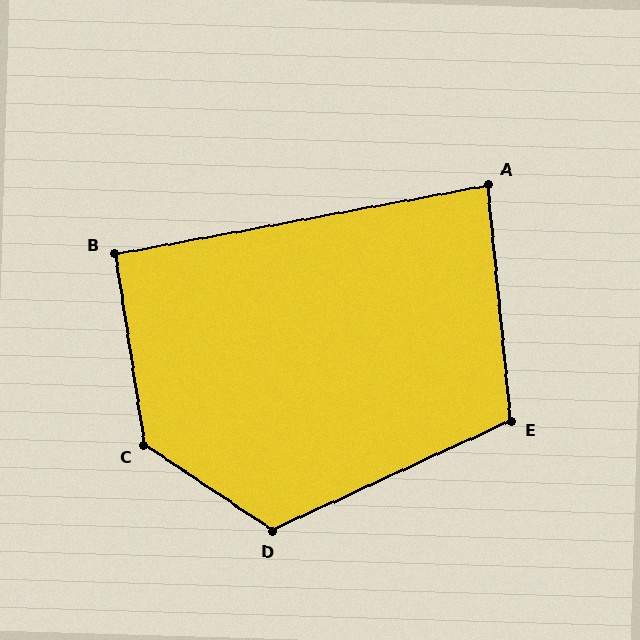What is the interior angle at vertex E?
Approximately 109 degrees (obtuse).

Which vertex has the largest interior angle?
C, at approximately 132 degrees.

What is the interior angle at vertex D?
Approximately 122 degrees (obtuse).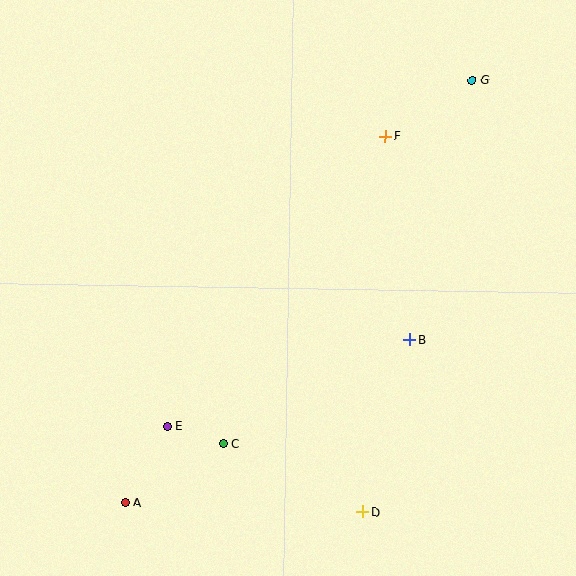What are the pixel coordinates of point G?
Point G is at (472, 81).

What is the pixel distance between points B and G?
The distance between B and G is 267 pixels.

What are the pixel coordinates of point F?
Point F is at (385, 136).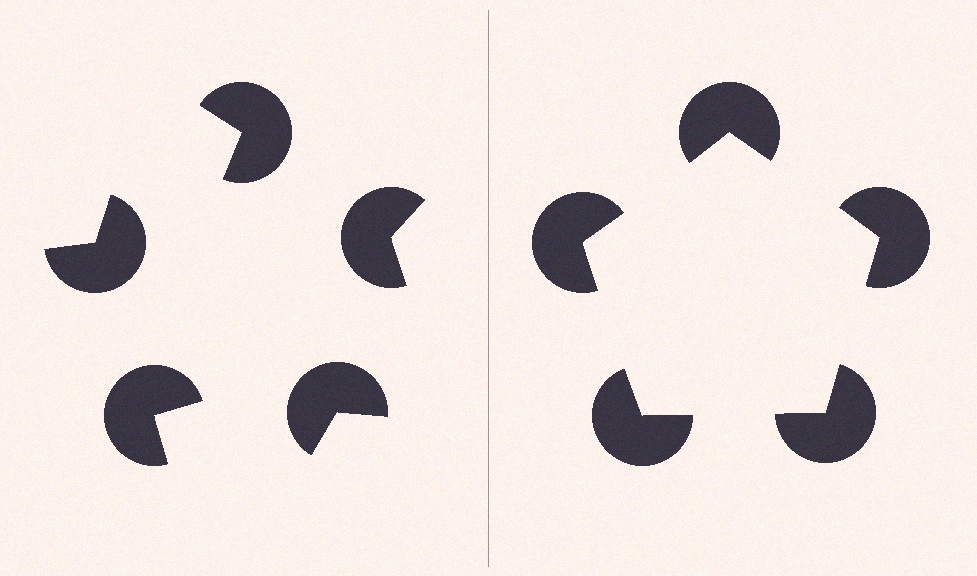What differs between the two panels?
The pac-man discs are positioned identically on both sides; only the wedge orientations differ. On the right they align to a pentagon; on the left they are misaligned.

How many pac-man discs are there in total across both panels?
10 — 5 on each side.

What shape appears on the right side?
An illusory pentagon.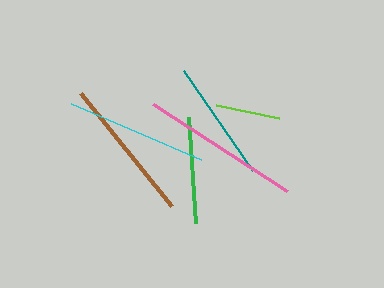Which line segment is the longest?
The pink line is the longest at approximately 160 pixels.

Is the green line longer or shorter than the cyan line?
The cyan line is longer than the green line.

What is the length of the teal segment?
The teal segment is approximately 121 pixels long.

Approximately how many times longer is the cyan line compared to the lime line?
The cyan line is approximately 2.2 times the length of the lime line.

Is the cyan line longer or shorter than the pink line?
The pink line is longer than the cyan line.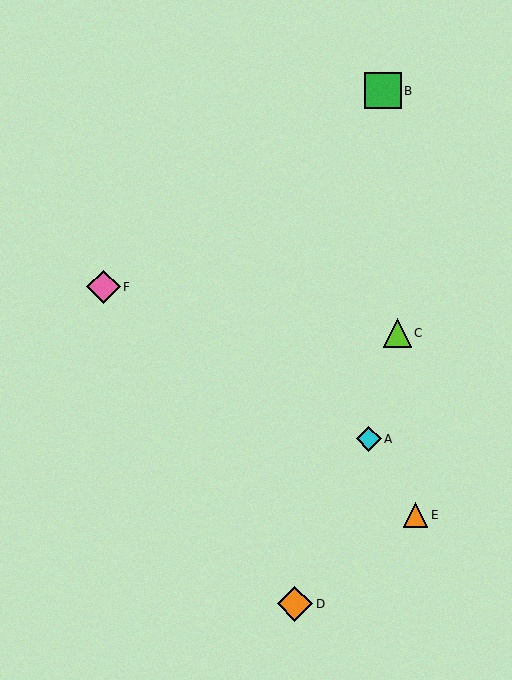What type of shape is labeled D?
Shape D is an orange diamond.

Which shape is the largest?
The green square (labeled B) is the largest.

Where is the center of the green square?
The center of the green square is at (383, 91).